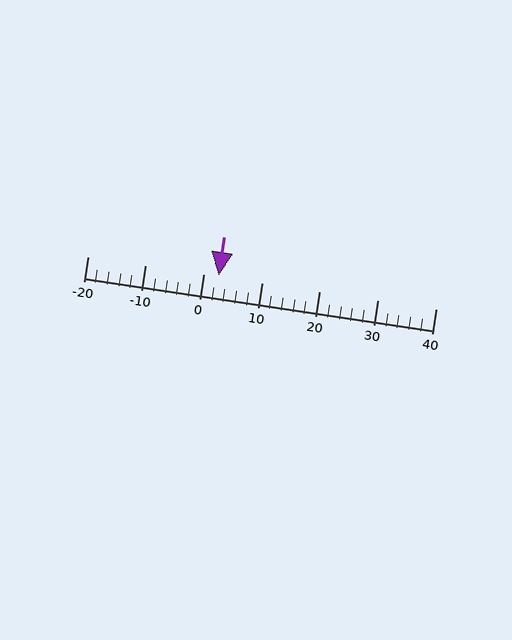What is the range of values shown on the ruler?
The ruler shows values from -20 to 40.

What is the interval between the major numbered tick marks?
The major tick marks are spaced 10 units apart.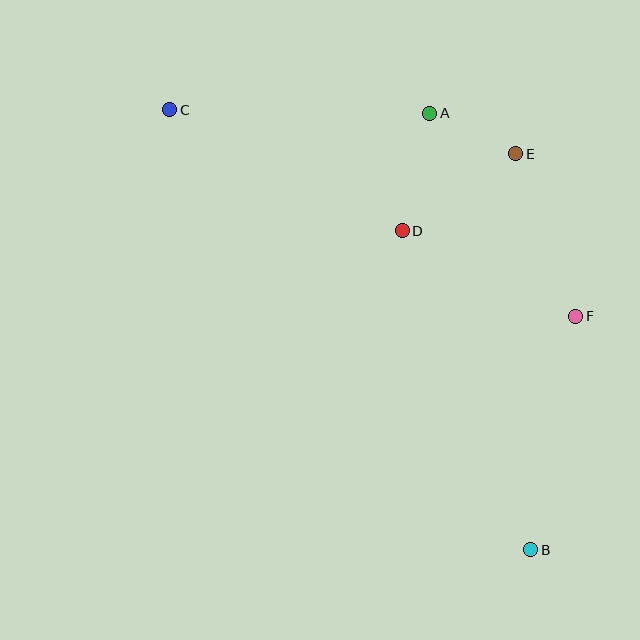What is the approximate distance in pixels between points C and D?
The distance between C and D is approximately 262 pixels.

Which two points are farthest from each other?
Points B and C are farthest from each other.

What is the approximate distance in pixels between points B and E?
The distance between B and E is approximately 396 pixels.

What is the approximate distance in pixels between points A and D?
The distance between A and D is approximately 121 pixels.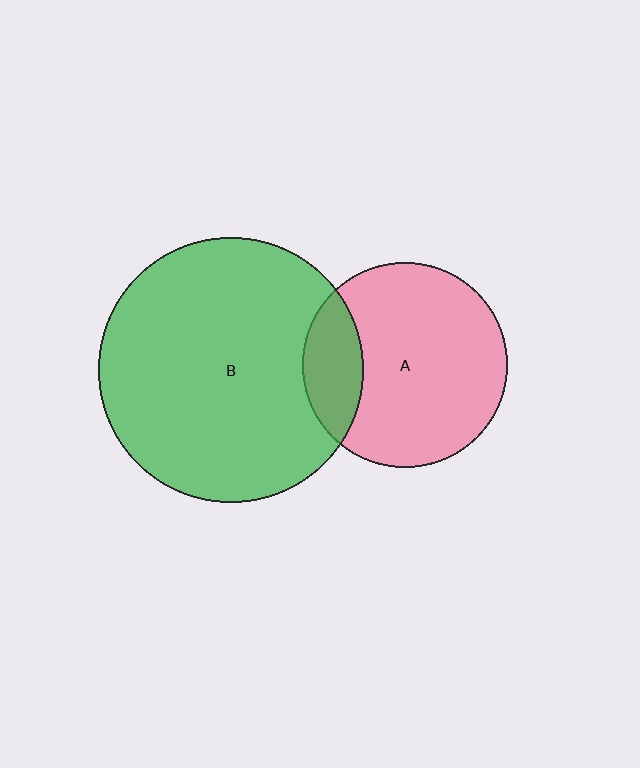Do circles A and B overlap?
Yes.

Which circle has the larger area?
Circle B (green).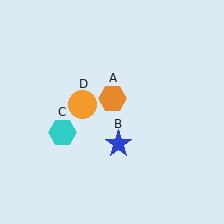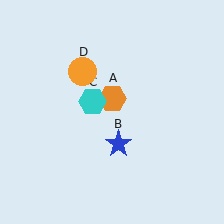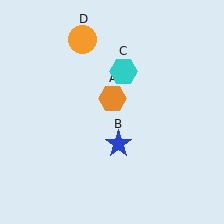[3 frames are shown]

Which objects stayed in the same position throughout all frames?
Orange hexagon (object A) and blue star (object B) remained stationary.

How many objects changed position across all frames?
2 objects changed position: cyan hexagon (object C), orange circle (object D).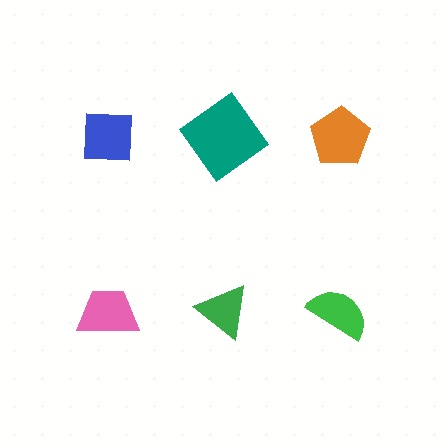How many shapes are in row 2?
3 shapes.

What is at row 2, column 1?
A pink trapezoid.